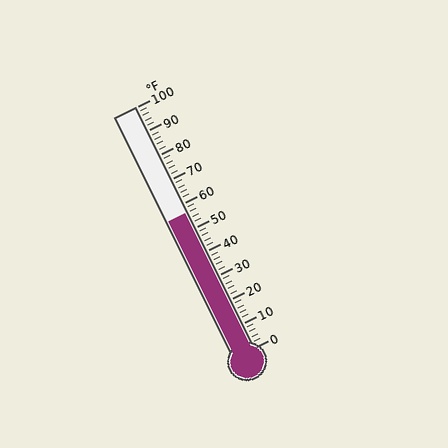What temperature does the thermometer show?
The thermometer shows approximately 56°F.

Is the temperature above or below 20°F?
The temperature is above 20°F.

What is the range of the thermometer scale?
The thermometer scale ranges from 0°F to 100°F.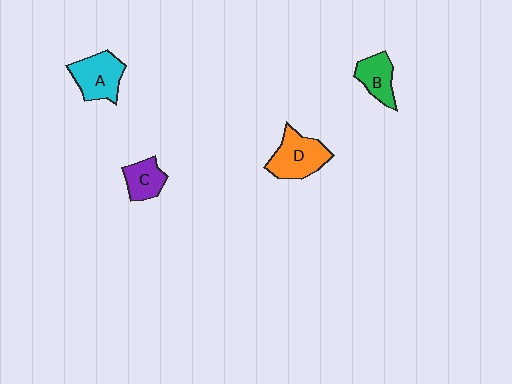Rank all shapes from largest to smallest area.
From largest to smallest: D (orange), A (cyan), B (green), C (purple).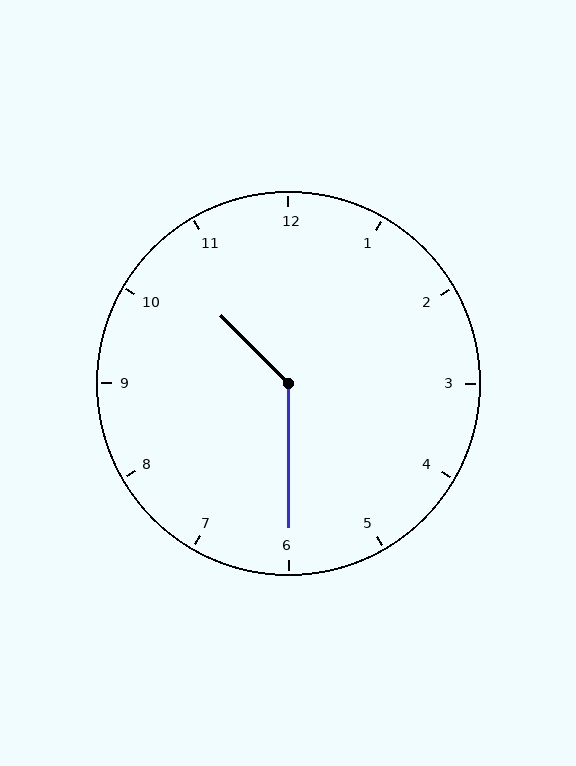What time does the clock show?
10:30.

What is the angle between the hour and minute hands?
Approximately 135 degrees.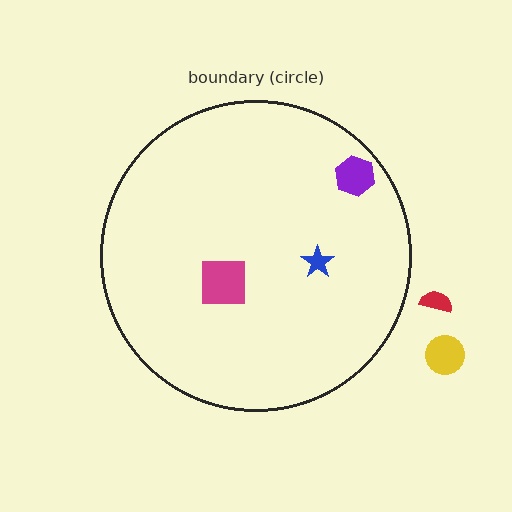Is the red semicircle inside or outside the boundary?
Outside.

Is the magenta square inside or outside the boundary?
Inside.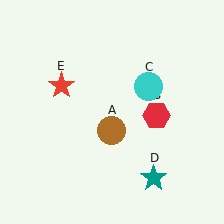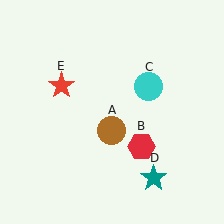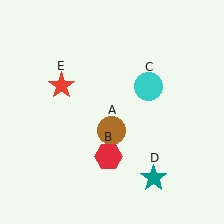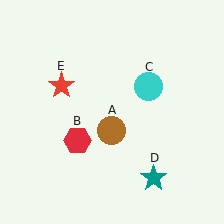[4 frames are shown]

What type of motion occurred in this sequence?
The red hexagon (object B) rotated clockwise around the center of the scene.